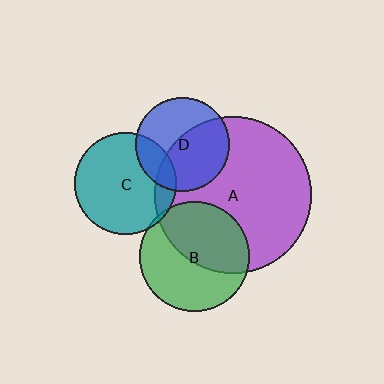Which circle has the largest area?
Circle A (purple).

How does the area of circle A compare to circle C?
Approximately 2.4 times.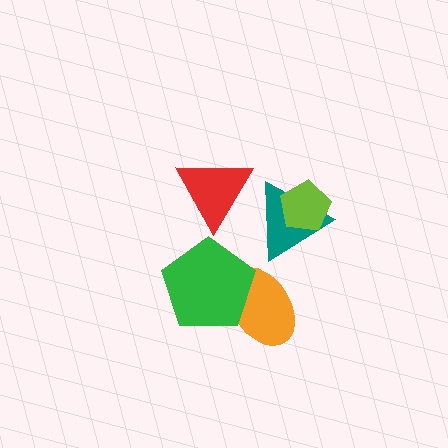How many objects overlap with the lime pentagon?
1 object overlaps with the lime pentagon.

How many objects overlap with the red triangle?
0 objects overlap with the red triangle.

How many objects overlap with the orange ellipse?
1 object overlaps with the orange ellipse.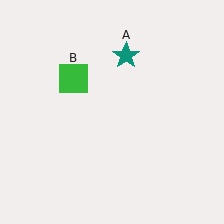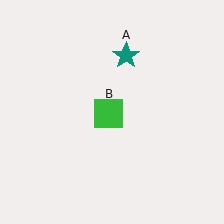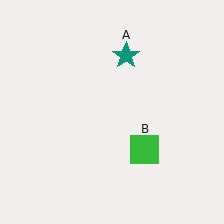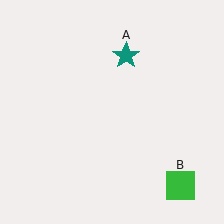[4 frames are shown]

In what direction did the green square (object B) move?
The green square (object B) moved down and to the right.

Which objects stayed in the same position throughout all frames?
Teal star (object A) remained stationary.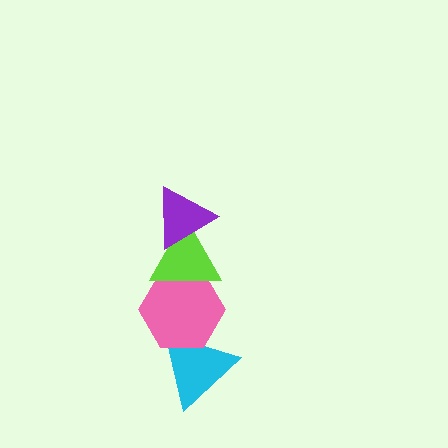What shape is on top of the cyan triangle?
The pink hexagon is on top of the cyan triangle.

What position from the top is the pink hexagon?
The pink hexagon is 3rd from the top.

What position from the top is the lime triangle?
The lime triangle is 2nd from the top.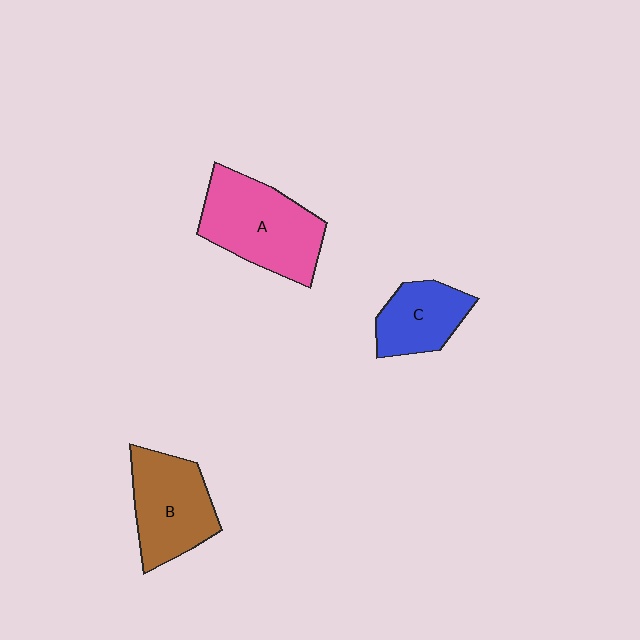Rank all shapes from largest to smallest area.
From largest to smallest: A (pink), B (brown), C (blue).